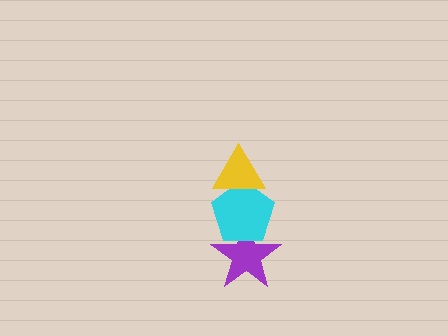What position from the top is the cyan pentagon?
The cyan pentagon is 2nd from the top.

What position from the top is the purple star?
The purple star is 3rd from the top.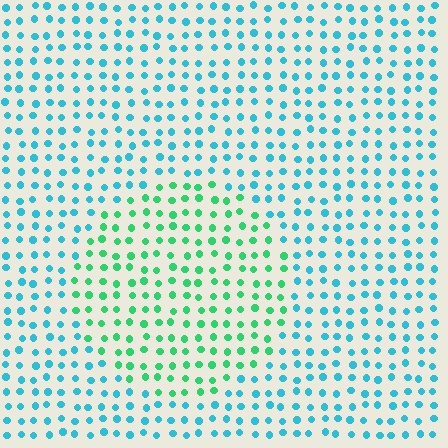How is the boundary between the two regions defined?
The boundary is defined purely by a slight shift in hue (about 44 degrees). Spacing, size, and orientation are identical on both sides.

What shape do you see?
I see a circle.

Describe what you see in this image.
The image is filled with small cyan elements in a uniform arrangement. A circle-shaped region is visible where the elements are tinted to a slightly different hue, forming a subtle color boundary.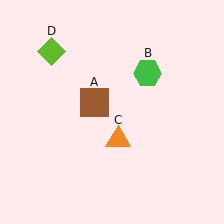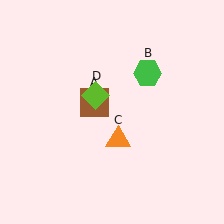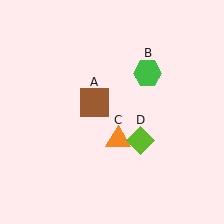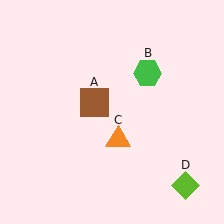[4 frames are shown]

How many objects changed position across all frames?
1 object changed position: lime diamond (object D).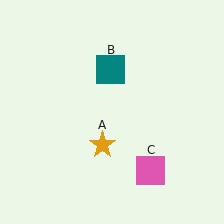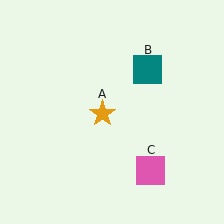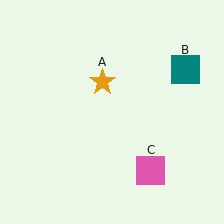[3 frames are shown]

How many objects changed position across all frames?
2 objects changed position: orange star (object A), teal square (object B).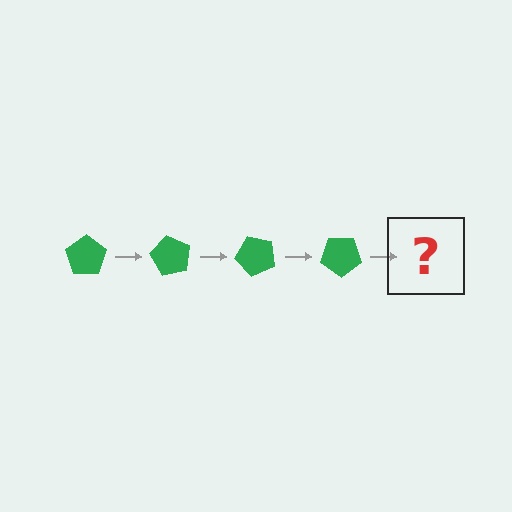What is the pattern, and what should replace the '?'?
The pattern is that the pentagon rotates 60 degrees each step. The '?' should be a green pentagon rotated 240 degrees.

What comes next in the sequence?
The next element should be a green pentagon rotated 240 degrees.